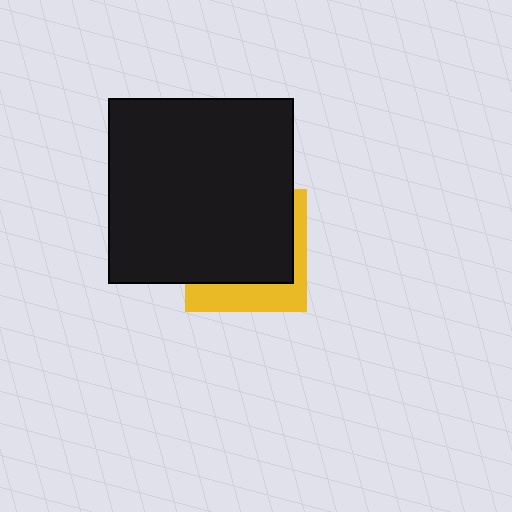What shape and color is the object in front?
The object in front is a black square.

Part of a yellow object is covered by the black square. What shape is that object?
It is a square.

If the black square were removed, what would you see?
You would see the complete yellow square.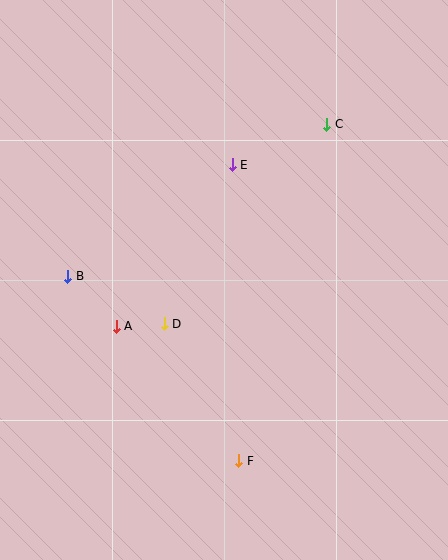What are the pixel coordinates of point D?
Point D is at (164, 324).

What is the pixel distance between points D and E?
The distance between D and E is 173 pixels.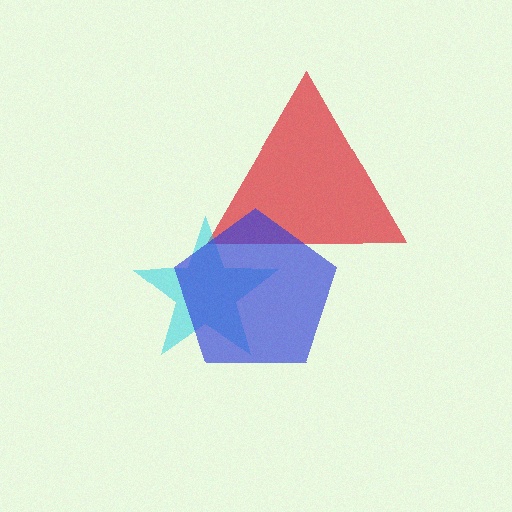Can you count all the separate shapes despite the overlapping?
Yes, there are 3 separate shapes.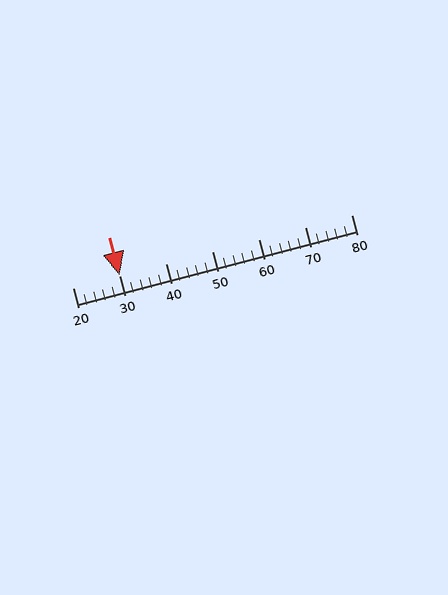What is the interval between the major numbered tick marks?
The major tick marks are spaced 10 units apart.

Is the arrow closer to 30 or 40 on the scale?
The arrow is closer to 30.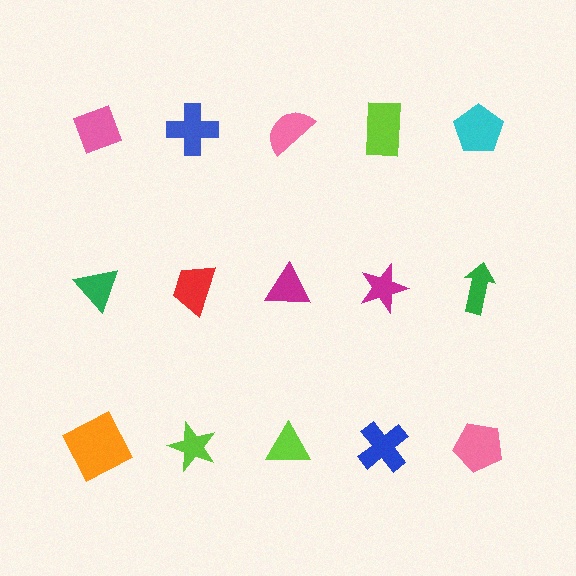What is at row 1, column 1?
A pink diamond.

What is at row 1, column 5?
A cyan pentagon.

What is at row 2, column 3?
A magenta triangle.